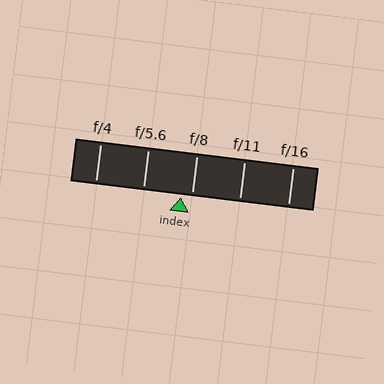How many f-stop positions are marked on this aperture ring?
There are 5 f-stop positions marked.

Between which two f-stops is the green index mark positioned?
The index mark is between f/5.6 and f/8.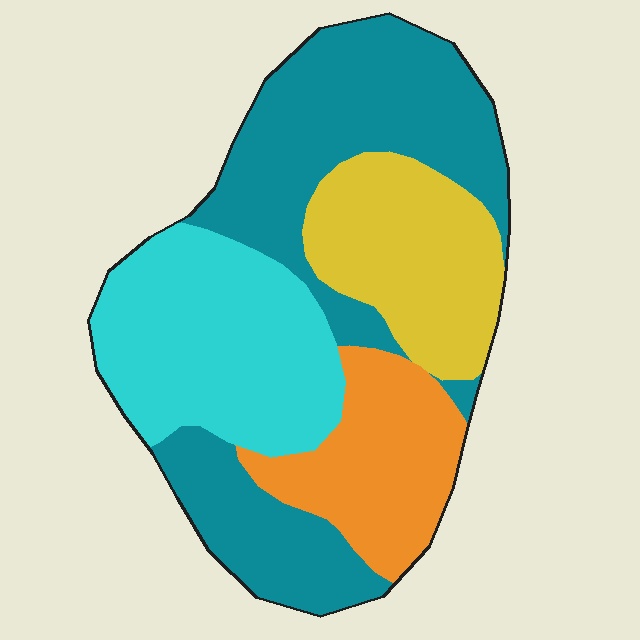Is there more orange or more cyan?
Cyan.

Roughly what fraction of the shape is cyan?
Cyan takes up between a sixth and a third of the shape.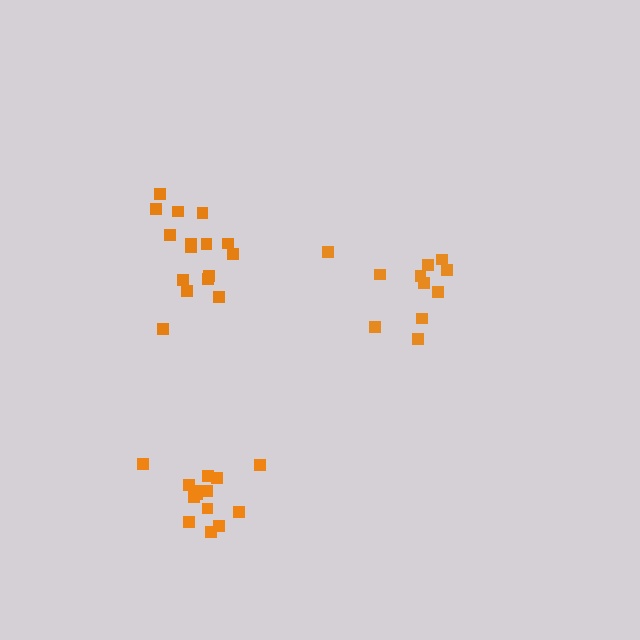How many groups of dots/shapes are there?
There are 3 groups.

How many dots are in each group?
Group 1: 11 dots, Group 2: 16 dots, Group 3: 14 dots (41 total).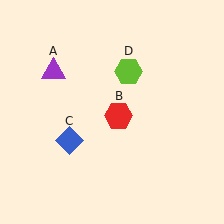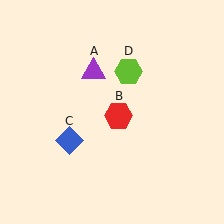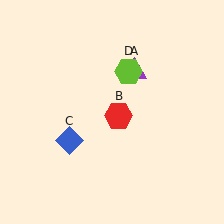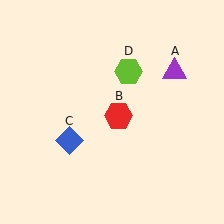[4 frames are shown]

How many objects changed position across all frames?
1 object changed position: purple triangle (object A).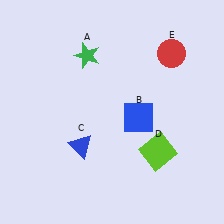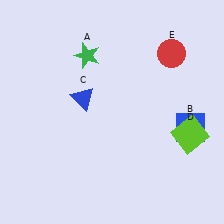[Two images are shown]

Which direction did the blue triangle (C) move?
The blue triangle (C) moved up.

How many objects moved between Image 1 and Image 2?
3 objects moved between the two images.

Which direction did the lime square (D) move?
The lime square (D) moved right.